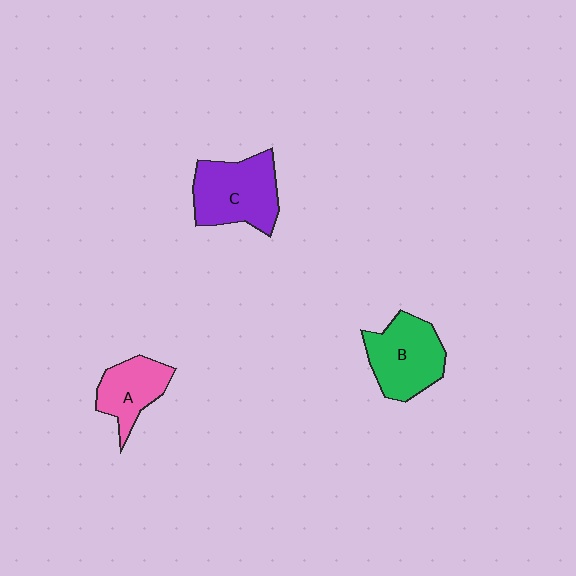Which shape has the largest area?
Shape C (purple).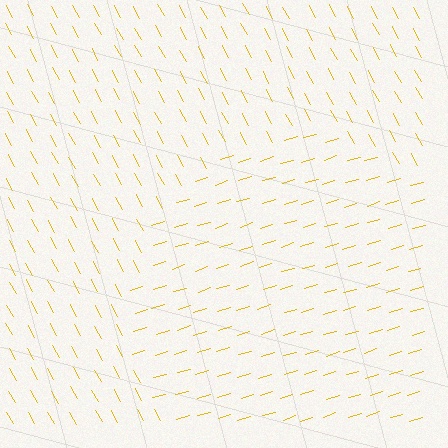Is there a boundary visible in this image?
Yes, there is a texture boundary formed by a change in line orientation.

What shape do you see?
I see a circle.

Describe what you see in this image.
The image is filled with small yellow line segments. A circle region in the image has lines oriented differently from the surrounding lines, creating a visible texture boundary.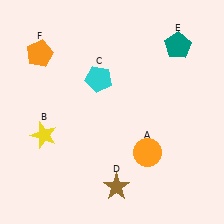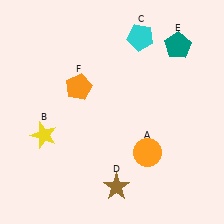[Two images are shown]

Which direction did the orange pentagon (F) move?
The orange pentagon (F) moved right.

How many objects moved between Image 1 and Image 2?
2 objects moved between the two images.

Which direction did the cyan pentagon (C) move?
The cyan pentagon (C) moved right.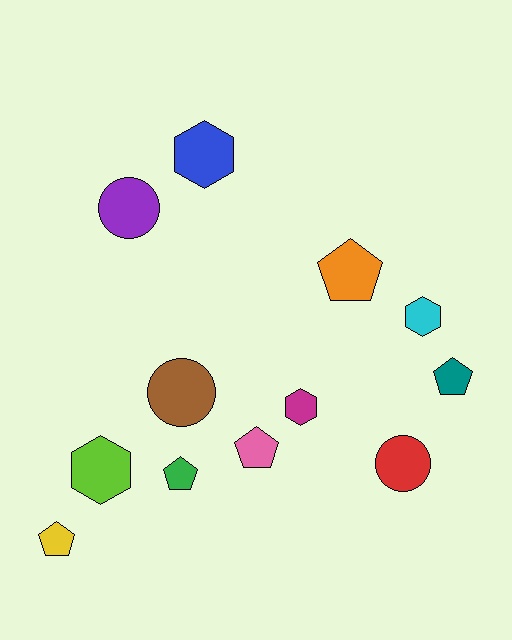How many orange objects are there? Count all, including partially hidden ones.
There is 1 orange object.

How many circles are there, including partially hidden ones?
There are 3 circles.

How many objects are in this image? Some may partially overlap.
There are 12 objects.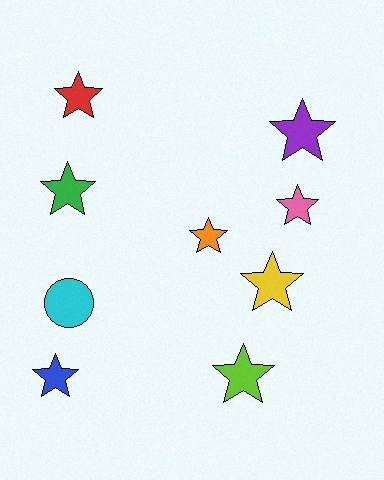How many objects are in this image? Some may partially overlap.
There are 9 objects.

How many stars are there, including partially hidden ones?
There are 8 stars.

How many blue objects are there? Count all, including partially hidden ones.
There is 1 blue object.